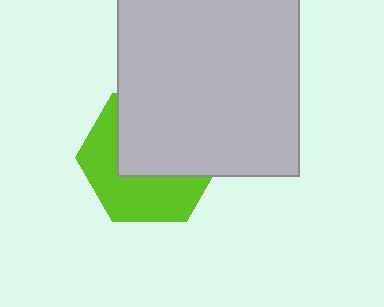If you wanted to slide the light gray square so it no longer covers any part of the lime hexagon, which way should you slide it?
Slide it up — that is the most direct way to separate the two shapes.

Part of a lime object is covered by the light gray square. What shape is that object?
It is a hexagon.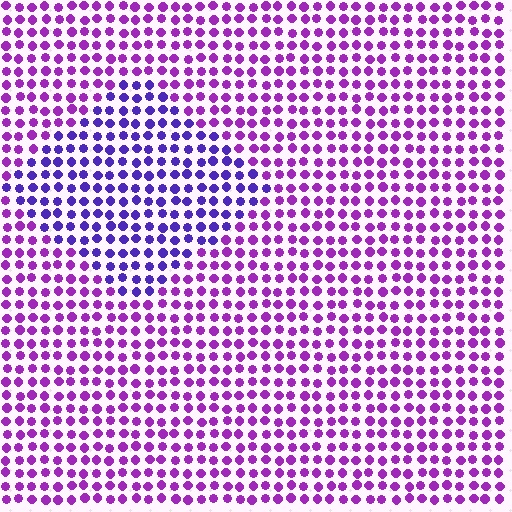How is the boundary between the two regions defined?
The boundary is defined purely by a slight shift in hue (about 34 degrees). Spacing, size, and orientation are identical on both sides.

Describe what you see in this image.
The image is filled with small purple elements in a uniform arrangement. A diamond-shaped region is visible where the elements are tinted to a slightly different hue, forming a subtle color boundary.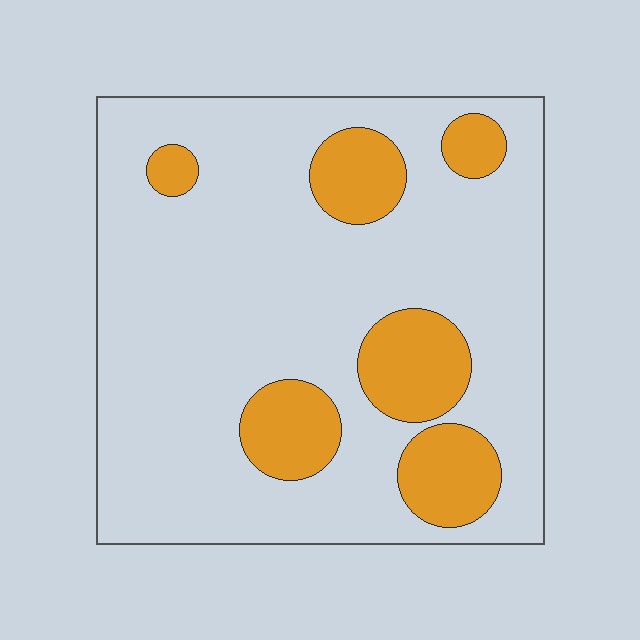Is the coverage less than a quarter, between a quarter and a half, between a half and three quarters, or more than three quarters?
Less than a quarter.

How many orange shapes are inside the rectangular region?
6.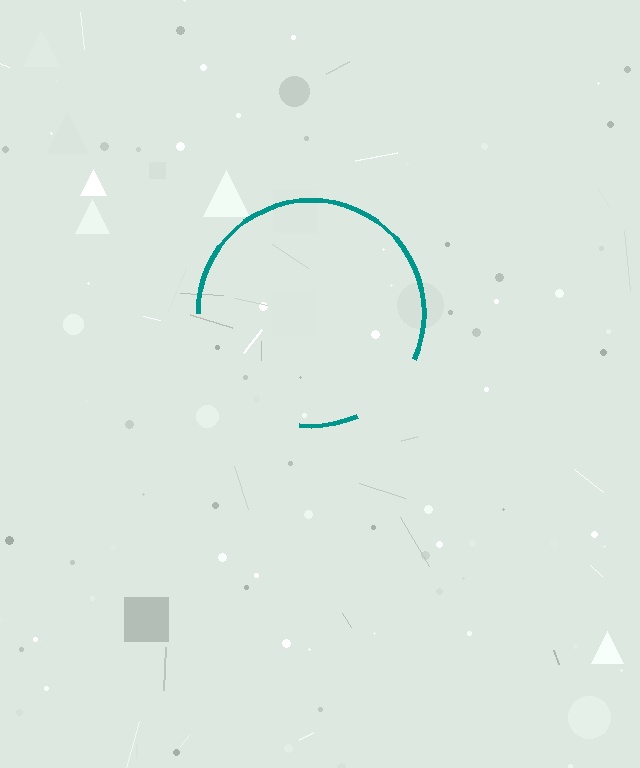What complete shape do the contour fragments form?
The contour fragments form a circle.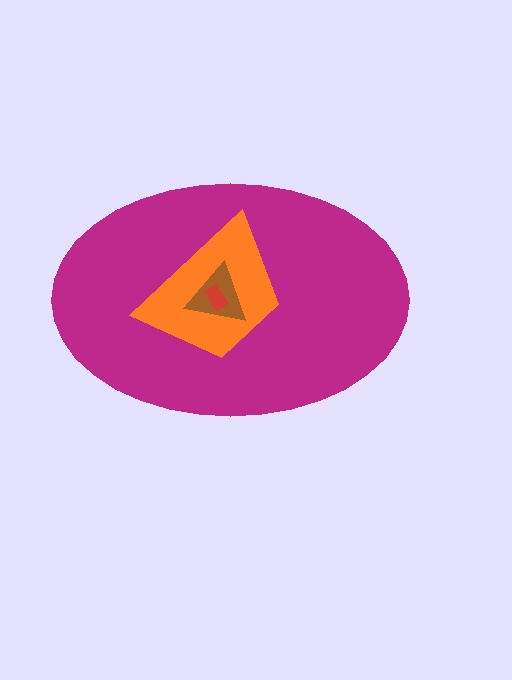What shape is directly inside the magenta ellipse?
The orange trapezoid.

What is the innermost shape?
The red rectangle.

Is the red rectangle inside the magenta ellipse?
Yes.